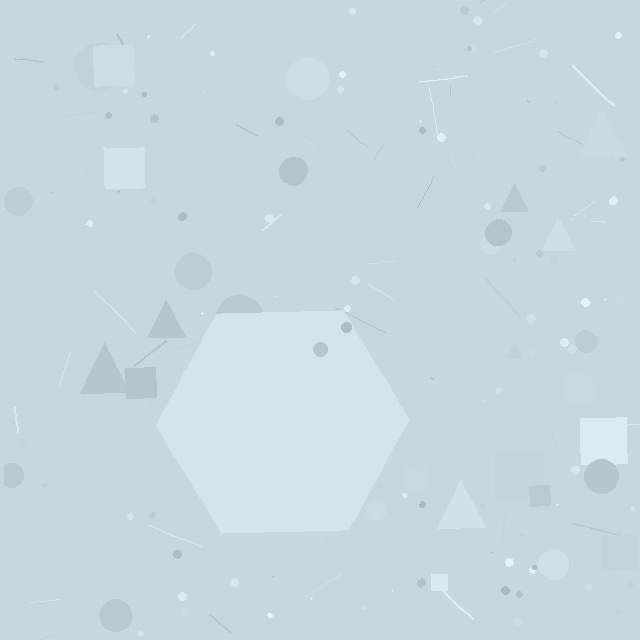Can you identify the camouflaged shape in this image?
The camouflaged shape is a hexagon.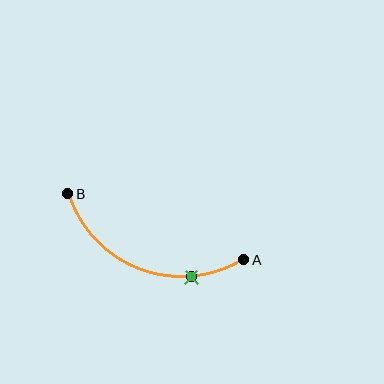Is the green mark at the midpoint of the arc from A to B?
No. The green mark lies on the arc but is closer to endpoint A. The arc midpoint would be at the point on the curve equidistant along the arc from both A and B.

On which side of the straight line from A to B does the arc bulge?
The arc bulges below the straight line connecting A and B.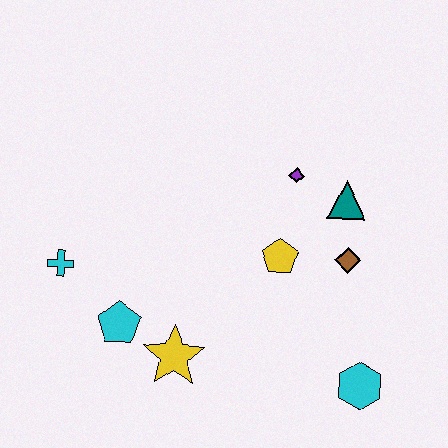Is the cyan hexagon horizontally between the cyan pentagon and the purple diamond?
No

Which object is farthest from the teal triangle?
The cyan cross is farthest from the teal triangle.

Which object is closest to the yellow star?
The cyan pentagon is closest to the yellow star.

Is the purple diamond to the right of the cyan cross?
Yes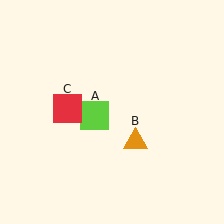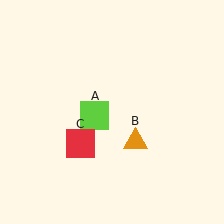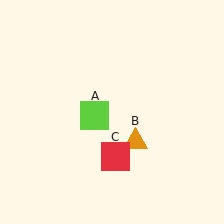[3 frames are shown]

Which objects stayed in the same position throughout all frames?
Lime square (object A) and orange triangle (object B) remained stationary.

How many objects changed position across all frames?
1 object changed position: red square (object C).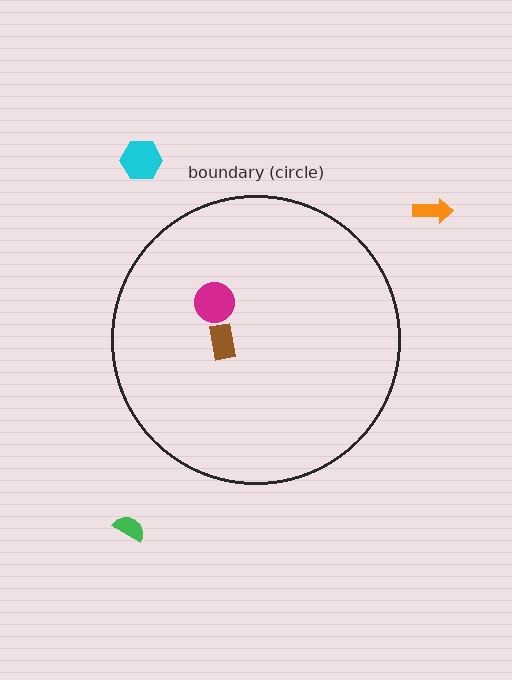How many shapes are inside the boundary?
2 inside, 3 outside.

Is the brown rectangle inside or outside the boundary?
Inside.